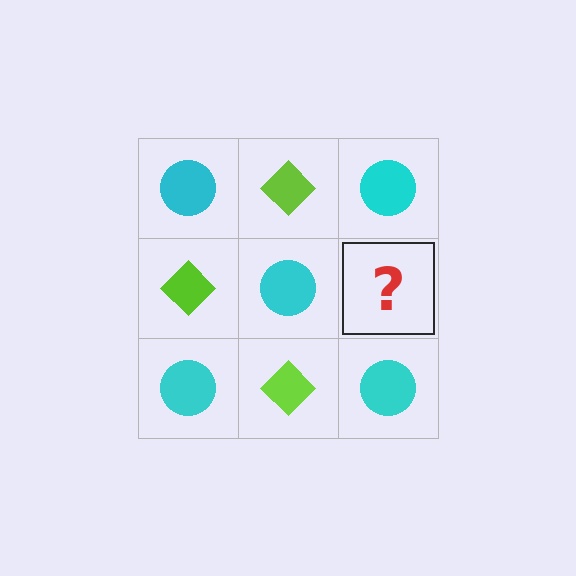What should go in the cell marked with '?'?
The missing cell should contain a lime diamond.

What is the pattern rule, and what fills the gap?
The rule is that it alternates cyan circle and lime diamond in a checkerboard pattern. The gap should be filled with a lime diamond.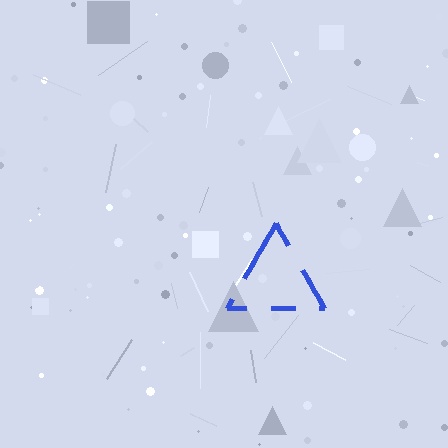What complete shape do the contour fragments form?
The contour fragments form a triangle.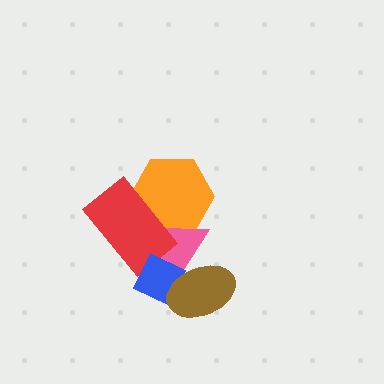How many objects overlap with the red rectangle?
3 objects overlap with the red rectangle.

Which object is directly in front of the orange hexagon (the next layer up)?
The pink triangle is directly in front of the orange hexagon.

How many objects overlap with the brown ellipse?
2 objects overlap with the brown ellipse.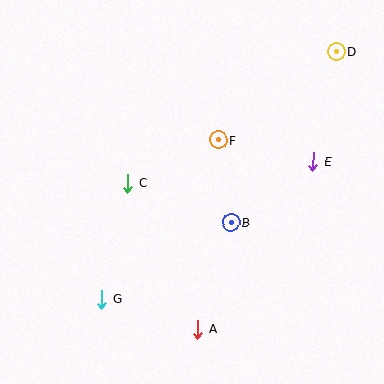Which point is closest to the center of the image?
Point B at (231, 222) is closest to the center.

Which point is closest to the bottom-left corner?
Point G is closest to the bottom-left corner.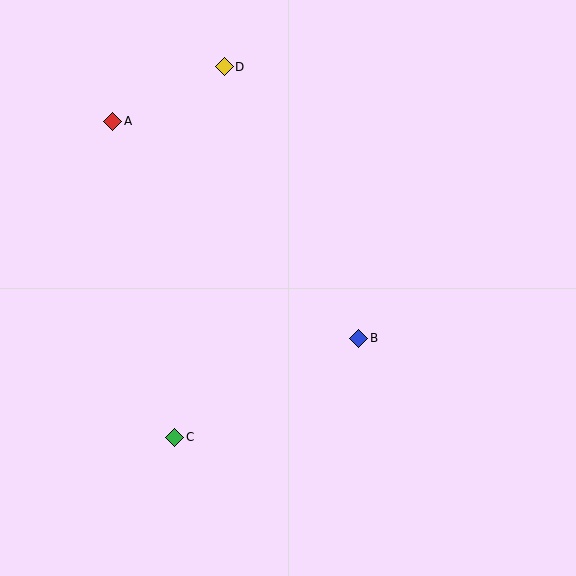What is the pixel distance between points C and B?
The distance between C and B is 209 pixels.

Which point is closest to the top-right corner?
Point D is closest to the top-right corner.